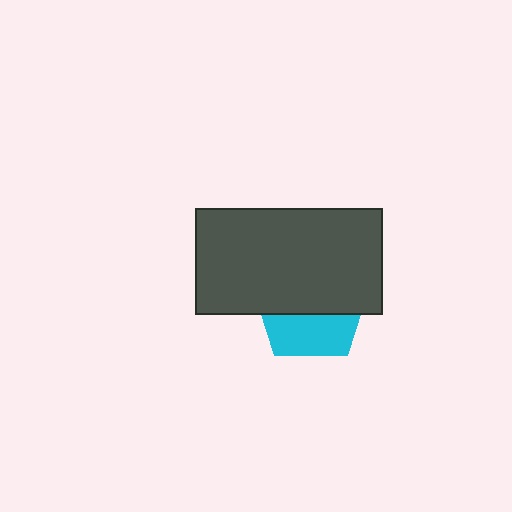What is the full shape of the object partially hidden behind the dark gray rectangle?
The partially hidden object is a cyan pentagon.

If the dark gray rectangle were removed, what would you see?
You would see the complete cyan pentagon.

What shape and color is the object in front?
The object in front is a dark gray rectangle.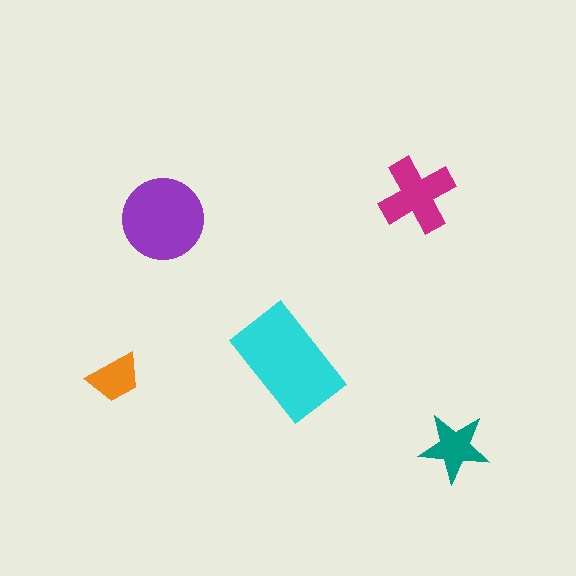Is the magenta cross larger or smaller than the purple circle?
Smaller.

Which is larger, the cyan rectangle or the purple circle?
The cyan rectangle.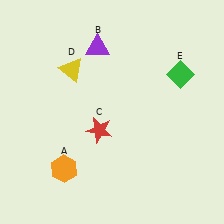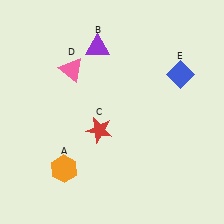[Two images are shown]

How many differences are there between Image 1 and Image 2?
There are 2 differences between the two images.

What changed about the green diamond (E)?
In Image 1, E is green. In Image 2, it changed to blue.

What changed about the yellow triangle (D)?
In Image 1, D is yellow. In Image 2, it changed to pink.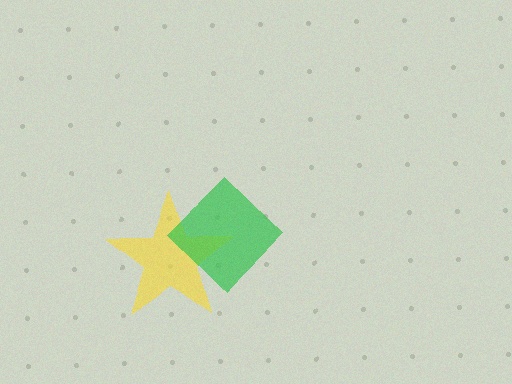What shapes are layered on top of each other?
The layered shapes are: a yellow star, a green diamond.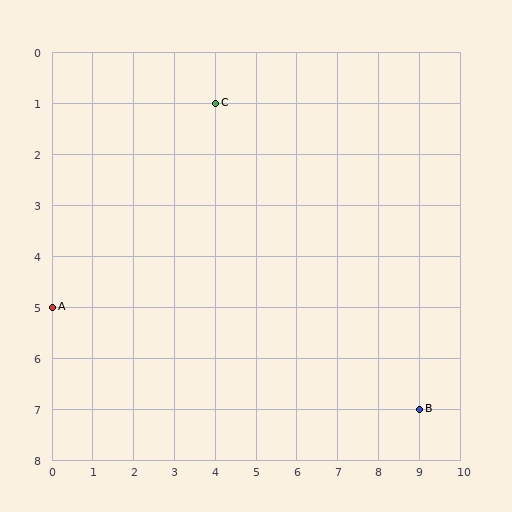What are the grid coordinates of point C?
Point C is at grid coordinates (4, 1).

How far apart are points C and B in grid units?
Points C and B are 5 columns and 6 rows apart (about 7.8 grid units diagonally).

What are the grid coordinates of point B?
Point B is at grid coordinates (9, 7).